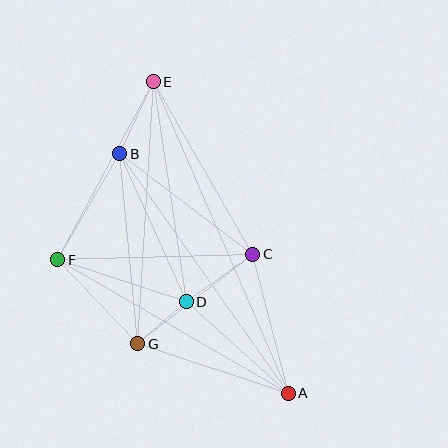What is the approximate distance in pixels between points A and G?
The distance between A and G is approximately 158 pixels.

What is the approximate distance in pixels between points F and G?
The distance between F and G is approximately 116 pixels.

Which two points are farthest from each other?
Points A and E are farthest from each other.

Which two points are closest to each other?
Points D and G are closest to each other.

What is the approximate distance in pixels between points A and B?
The distance between A and B is approximately 293 pixels.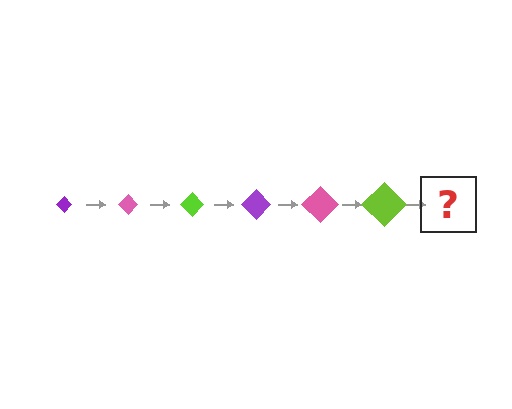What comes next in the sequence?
The next element should be a purple diamond, larger than the previous one.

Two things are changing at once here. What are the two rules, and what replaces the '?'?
The two rules are that the diamond grows larger each step and the color cycles through purple, pink, and lime. The '?' should be a purple diamond, larger than the previous one.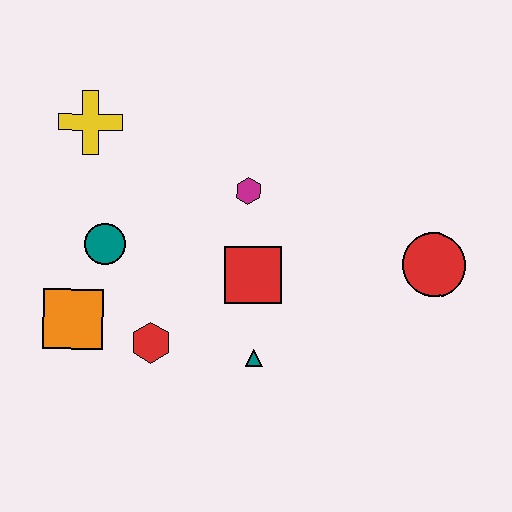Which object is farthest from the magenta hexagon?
The orange square is farthest from the magenta hexagon.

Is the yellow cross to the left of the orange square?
No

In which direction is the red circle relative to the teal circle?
The red circle is to the right of the teal circle.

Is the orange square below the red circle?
Yes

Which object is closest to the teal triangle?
The red square is closest to the teal triangle.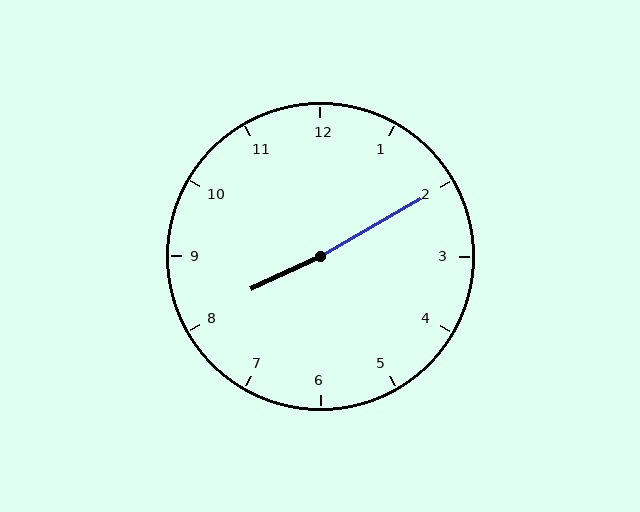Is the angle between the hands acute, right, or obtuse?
It is obtuse.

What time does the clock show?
8:10.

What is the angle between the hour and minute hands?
Approximately 175 degrees.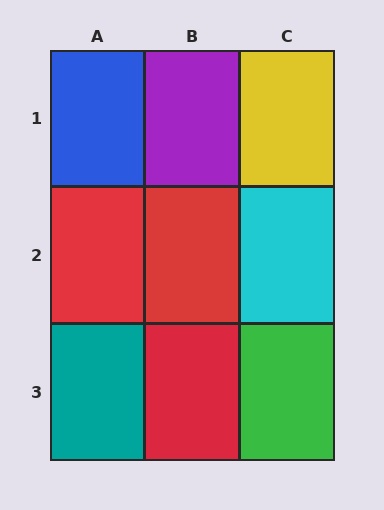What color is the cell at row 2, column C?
Cyan.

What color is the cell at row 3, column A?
Teal.